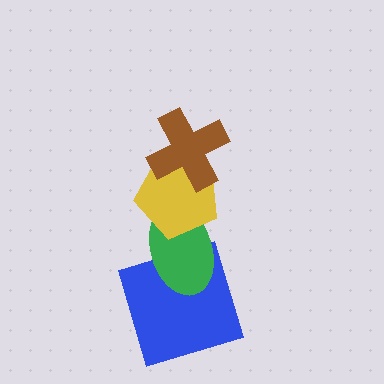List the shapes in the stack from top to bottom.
From top to bottom: the brown cross, the yellow pentagon, the green ellipse, the blue square.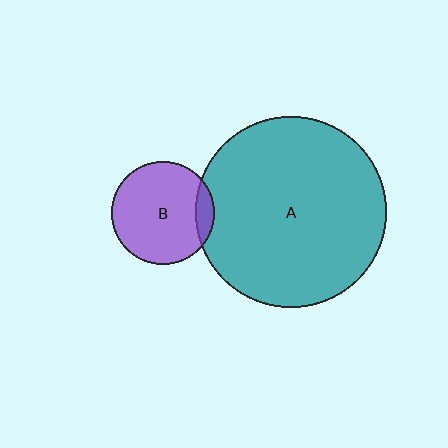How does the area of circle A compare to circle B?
Approximately 3.5 times.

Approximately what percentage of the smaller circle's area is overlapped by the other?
Approximately 10%.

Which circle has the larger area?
Circle A (teal).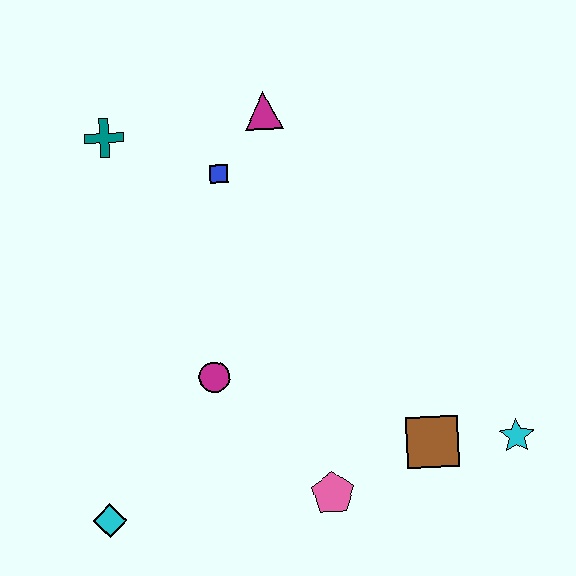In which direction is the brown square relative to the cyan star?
The brown square is to the left of the cyan star.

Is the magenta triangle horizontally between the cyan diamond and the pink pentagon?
Yes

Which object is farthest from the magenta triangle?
The cyan diamond is farthest from the magenta triangle.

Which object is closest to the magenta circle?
The pink pentagon is closest to the magenta circle.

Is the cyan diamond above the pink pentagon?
No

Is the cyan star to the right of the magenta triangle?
Yes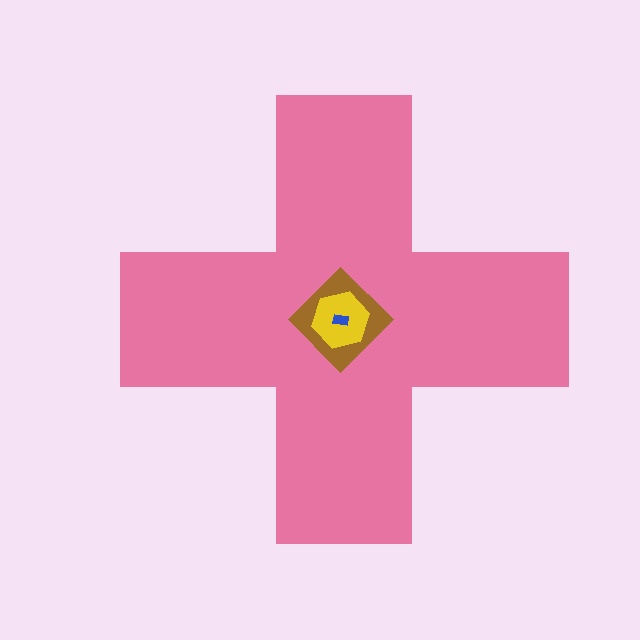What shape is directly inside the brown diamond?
The yellow hexagon.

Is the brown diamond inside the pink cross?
Yes.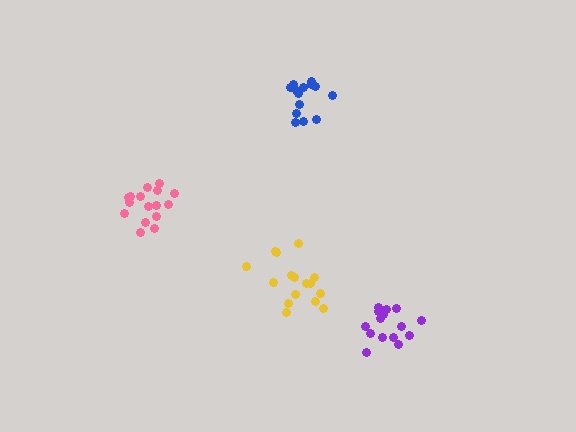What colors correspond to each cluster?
The clusters are colored: purple, pink, blue, yellow.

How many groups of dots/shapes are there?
There are 4 groups.